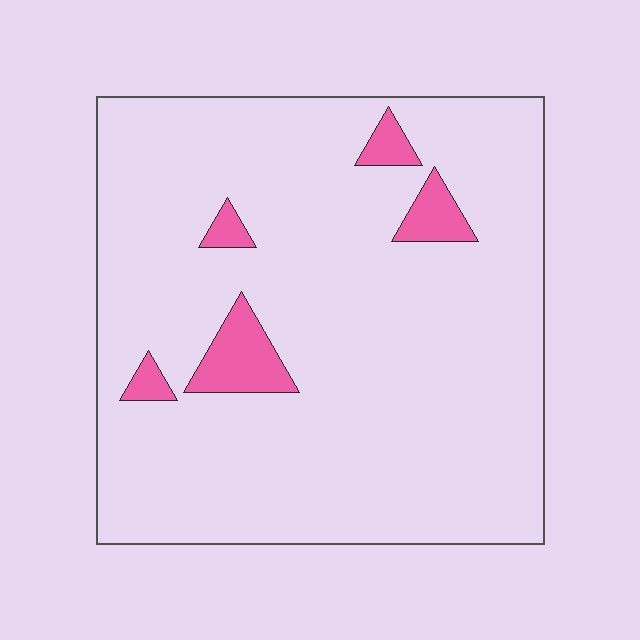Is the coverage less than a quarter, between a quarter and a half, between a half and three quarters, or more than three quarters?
Less than a quarter.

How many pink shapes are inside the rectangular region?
5.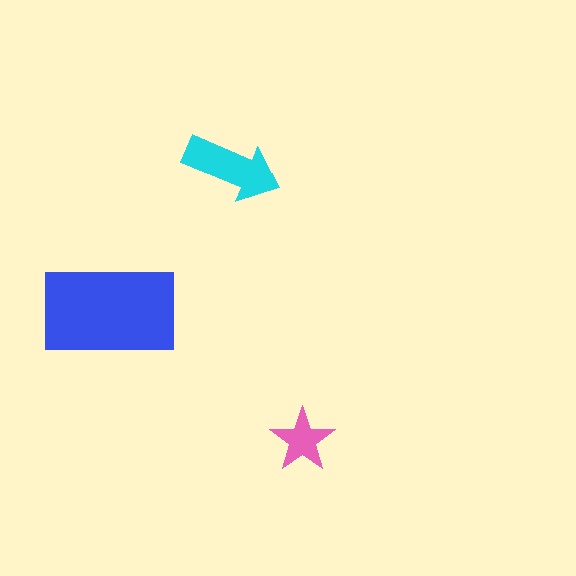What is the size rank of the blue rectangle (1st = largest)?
1st.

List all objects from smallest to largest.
The pink star, the cyan arrow, the blue rectangle.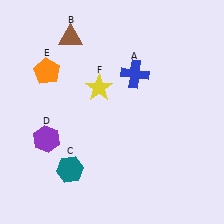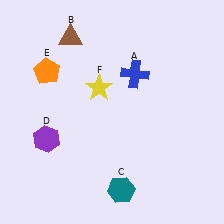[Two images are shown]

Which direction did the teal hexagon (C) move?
The teal hexagon (C) moved right.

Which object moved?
The teal hexagon (C) moved right.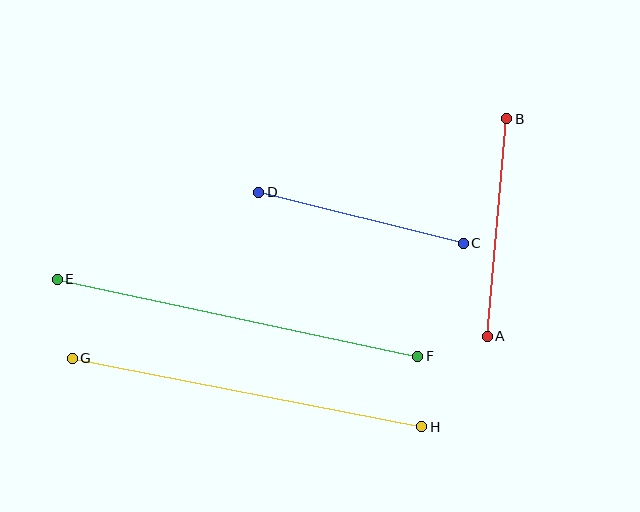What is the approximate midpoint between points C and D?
The midpoint is at approximately (361, 218) pixels.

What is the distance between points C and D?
The distance is approximately 211 pixels.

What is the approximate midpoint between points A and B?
The midpoint is at approximately (497, 228) pixels.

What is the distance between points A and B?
The distance is approximately 218 pixels.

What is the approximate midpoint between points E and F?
The midpoint is at approximately (238, 318) pixels.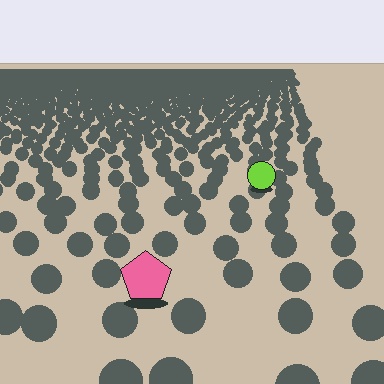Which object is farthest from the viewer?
The lime circle is farthest from the viewer. It appears smaller and the ground texture around it is denser.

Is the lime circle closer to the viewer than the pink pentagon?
No. The pink pentagon is closer — you can tell from the texture gradient: the ground texture is coarser near it.